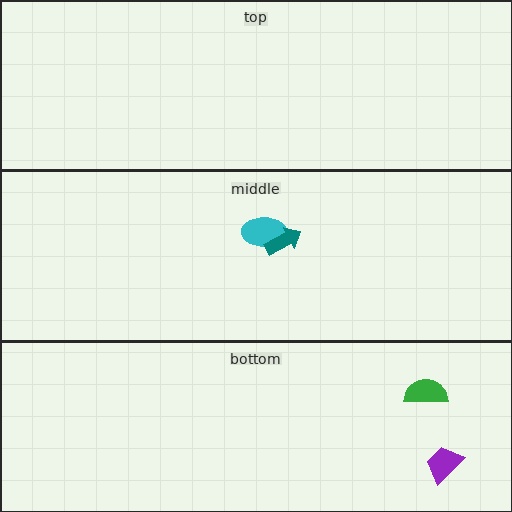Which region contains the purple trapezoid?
The bottom region.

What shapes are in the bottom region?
The green semicircle, the purple trapezoid.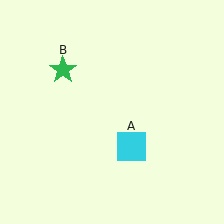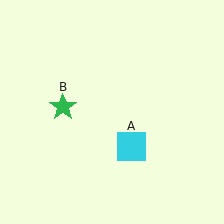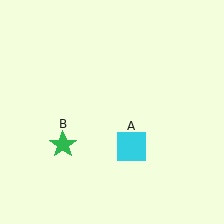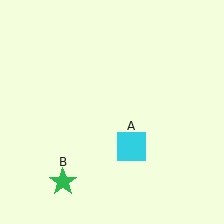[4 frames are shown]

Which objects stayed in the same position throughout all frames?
Cyan square (object A) remained stationary.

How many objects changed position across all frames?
1 object changed position: green star (object B).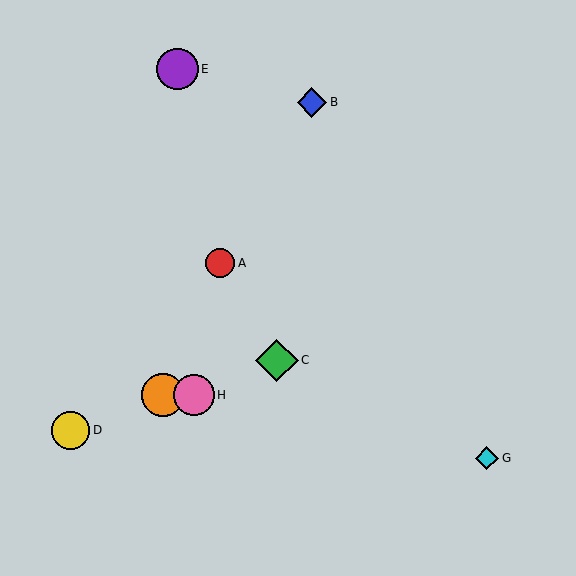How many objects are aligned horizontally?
2 objects (F, H) are aligned horizontally.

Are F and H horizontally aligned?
Yes, both are at y≈395.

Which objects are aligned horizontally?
Objects F, H are aligned horizontally.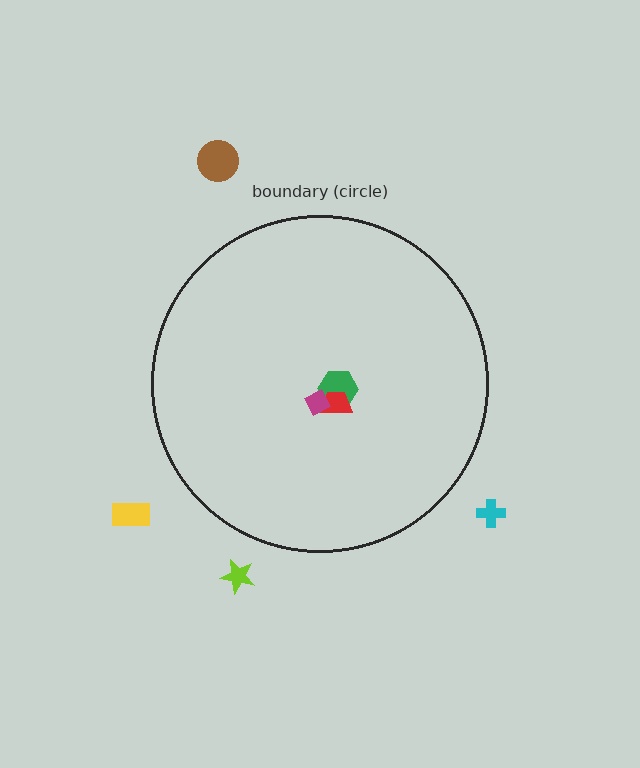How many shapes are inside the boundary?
3 inside, 4 outside.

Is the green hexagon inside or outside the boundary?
Inside.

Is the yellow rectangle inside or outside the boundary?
Outside.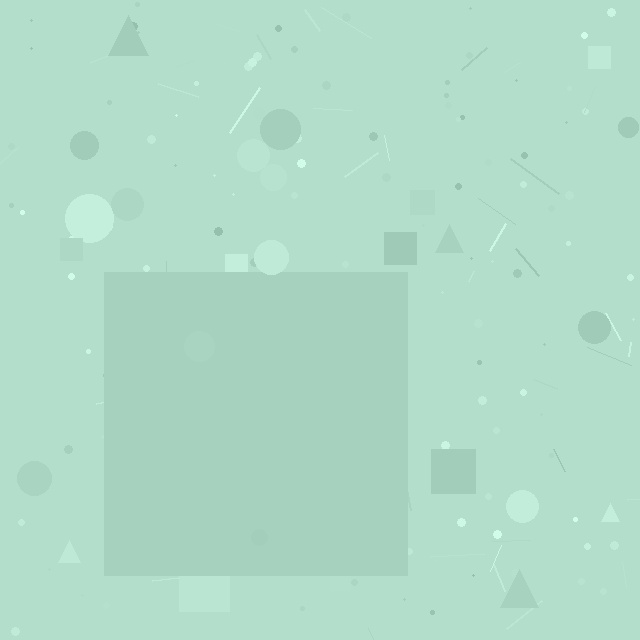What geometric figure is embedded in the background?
A square is embedded in the background.